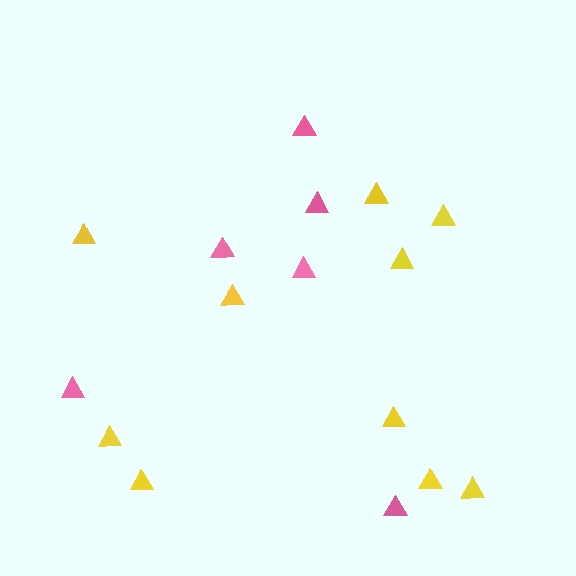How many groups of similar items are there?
There are 2 groups: one group of yellow triangles (10) and one group of pink triangles (6).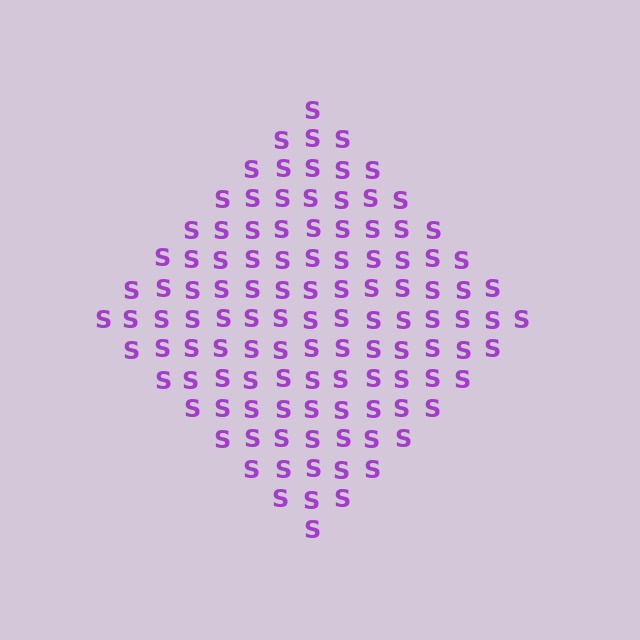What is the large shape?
The large shape is a diamond.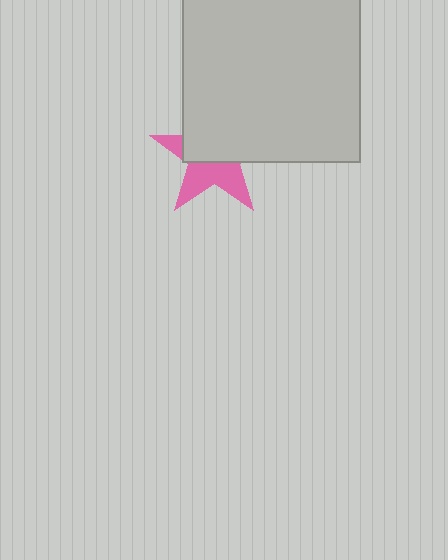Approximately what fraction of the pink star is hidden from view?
Roughly 55% of the pink star is hidden behind the light gray square.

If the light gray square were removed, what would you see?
You would see the complete pink star.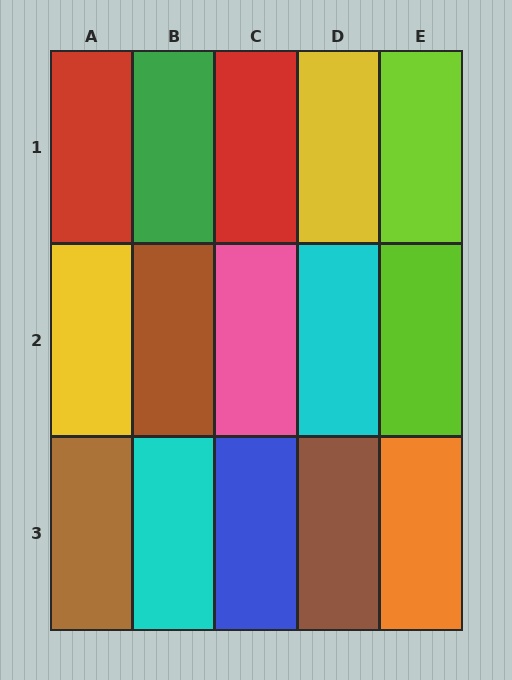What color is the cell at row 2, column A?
Yellow.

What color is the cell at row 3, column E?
Orange.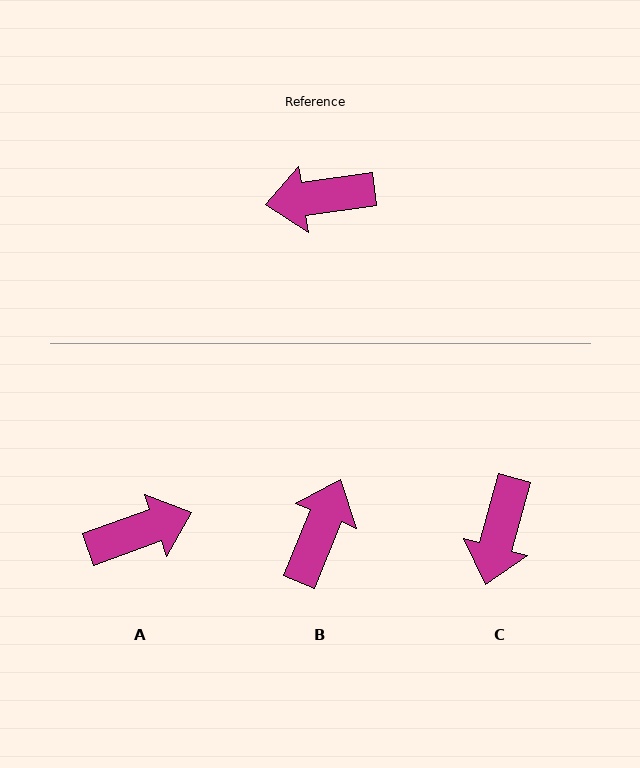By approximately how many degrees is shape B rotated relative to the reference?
Approximately 120 degrees clockwise.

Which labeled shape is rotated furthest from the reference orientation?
A, about 168 degrees away.